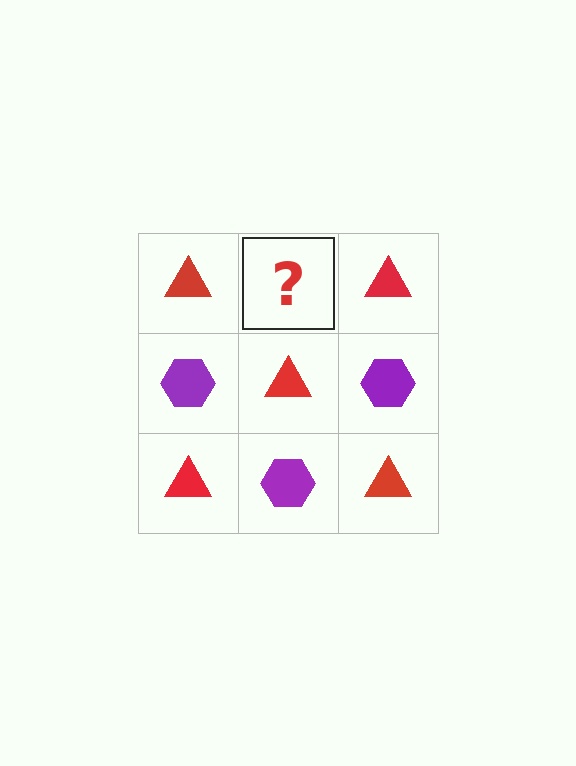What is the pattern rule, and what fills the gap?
The rule is that it alternates red triangle and purple hexagon in a checkerboard pattern. The gap should be filled with a purple hexagon.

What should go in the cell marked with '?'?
The missing cell should contain a purple hexagon.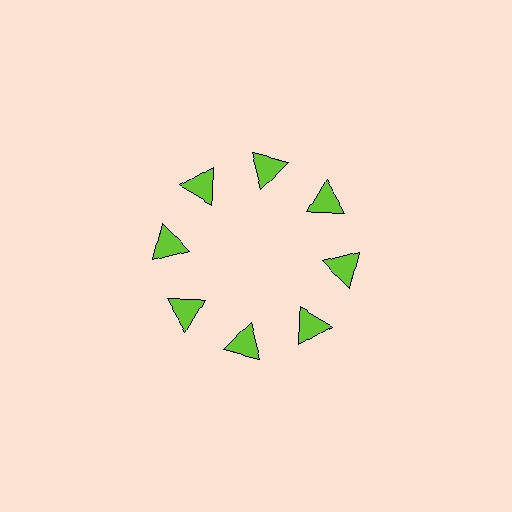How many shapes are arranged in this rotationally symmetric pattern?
There are 8 shapes, arranged in 8 groups of 1.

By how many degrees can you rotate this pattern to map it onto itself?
The pattern maps onto itself every 45 degrees of rotation.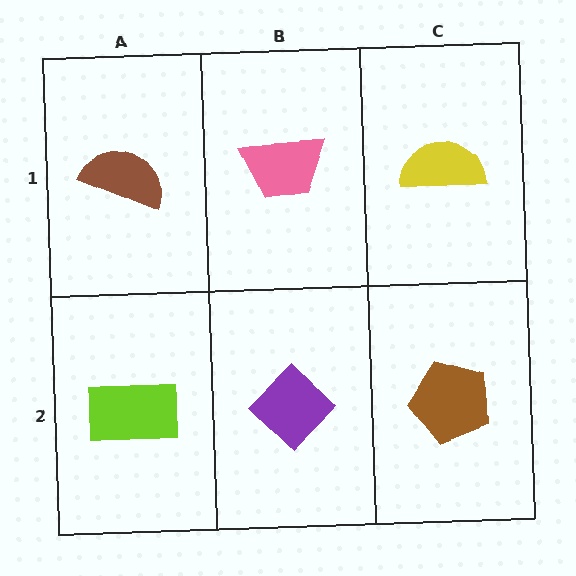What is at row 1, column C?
A yellow semicircle.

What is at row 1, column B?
A pink trapezoid.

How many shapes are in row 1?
3 shapes.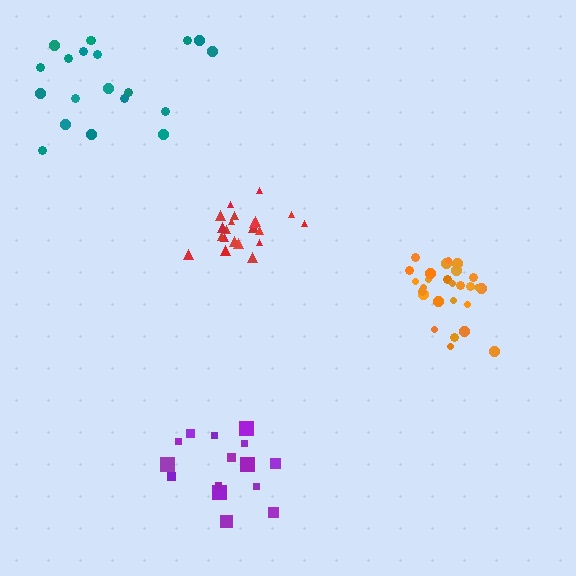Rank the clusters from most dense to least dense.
orange, red, purple, teal.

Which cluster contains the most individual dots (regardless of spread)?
Orange (27).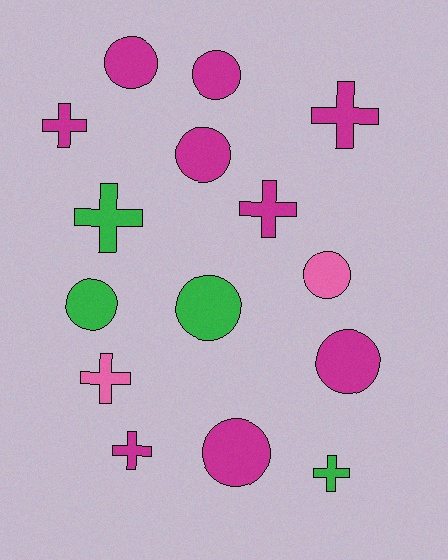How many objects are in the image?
There are 15 objects.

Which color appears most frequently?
Magenta, with 9 objects.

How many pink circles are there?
There is 1 pink circle.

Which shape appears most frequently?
Circle, with 8 objects.